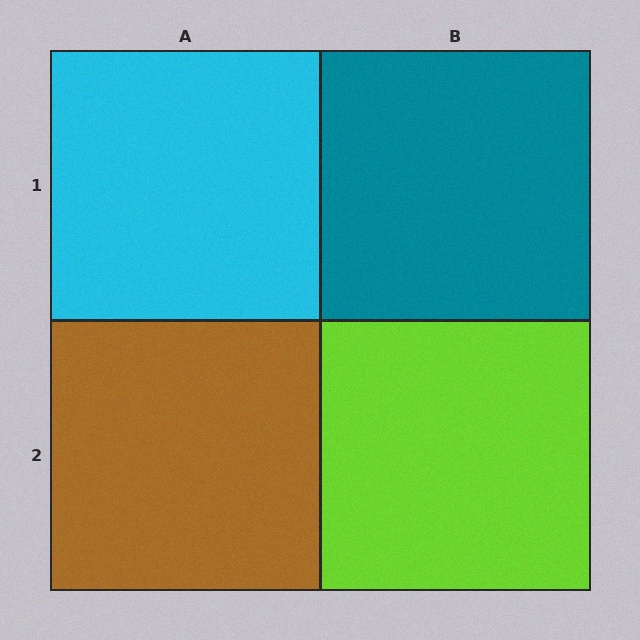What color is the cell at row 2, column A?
Brown.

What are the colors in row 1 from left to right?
Cyan, teal.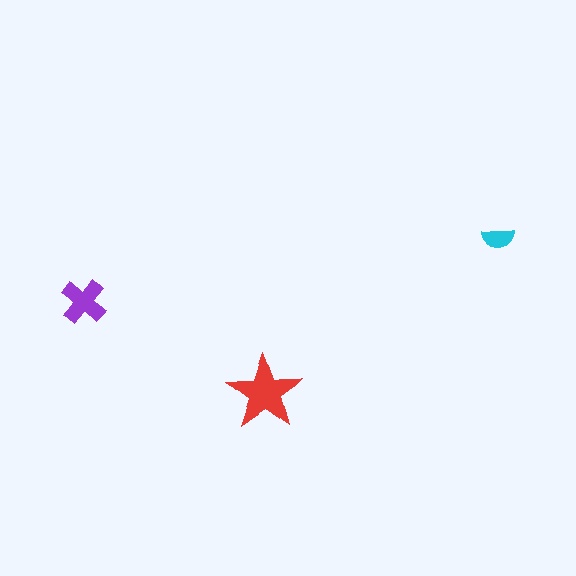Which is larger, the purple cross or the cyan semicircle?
The purple cross.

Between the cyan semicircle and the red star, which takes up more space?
The red star.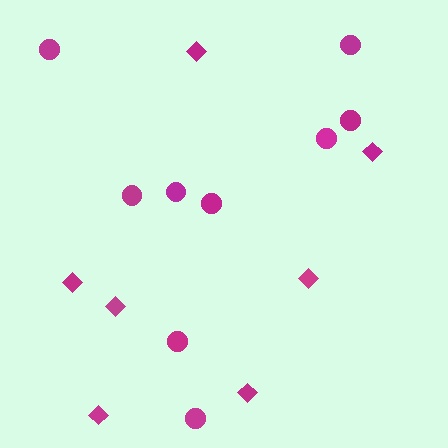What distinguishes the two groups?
There are 2 groups: one group of diamonds (7) and one group of circles (9).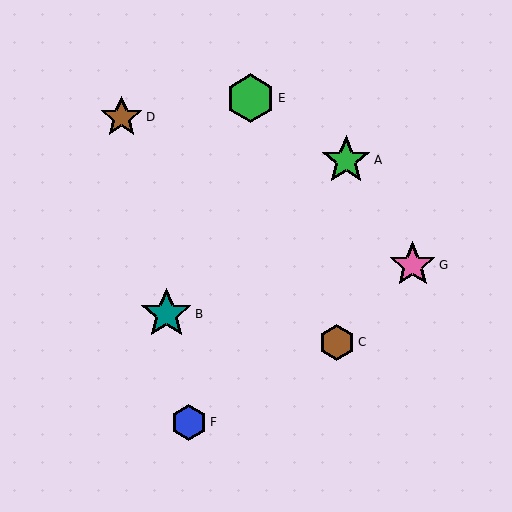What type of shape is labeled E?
Shape E is a green hexagon.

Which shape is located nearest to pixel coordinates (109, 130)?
The brown star (labeled D) at (121, 117) is nearest to that location.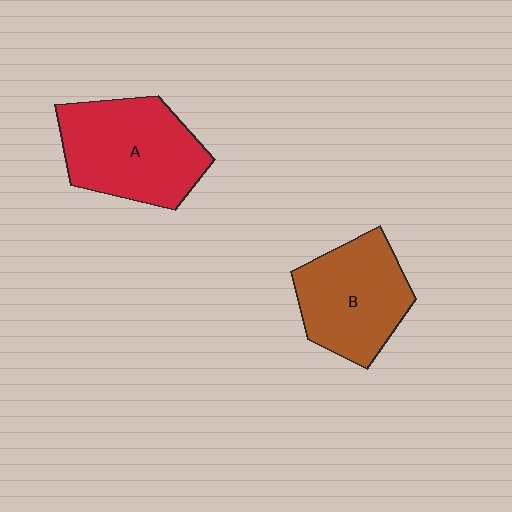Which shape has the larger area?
Shape A (red).